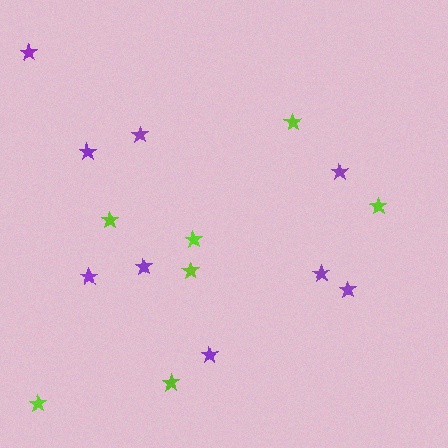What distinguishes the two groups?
There are 2 groups: one group of purple stars (9) and one group of lime stars (7).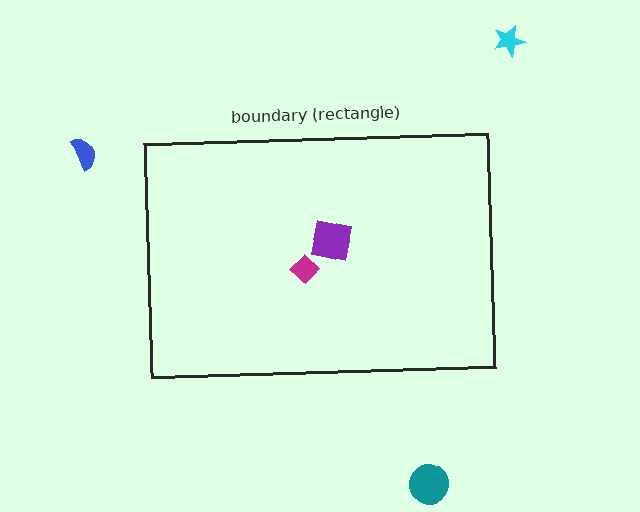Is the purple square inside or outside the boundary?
Inside.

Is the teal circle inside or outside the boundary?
Outside.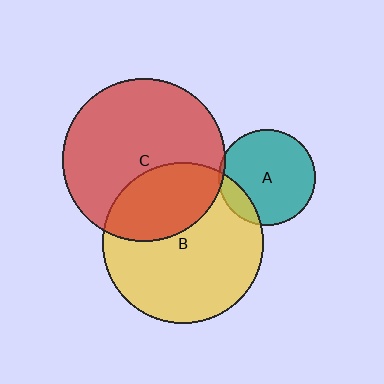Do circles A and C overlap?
Yes.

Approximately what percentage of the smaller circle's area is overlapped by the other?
Approximately 5%.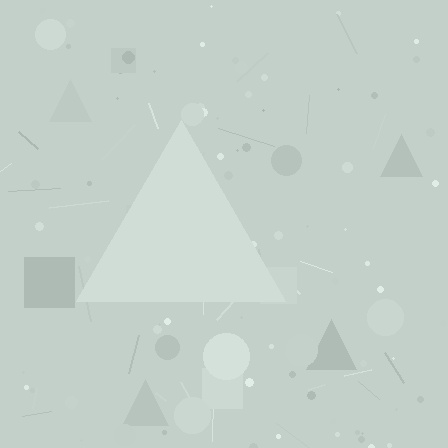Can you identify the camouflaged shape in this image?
The camouflaged shape is a triangle.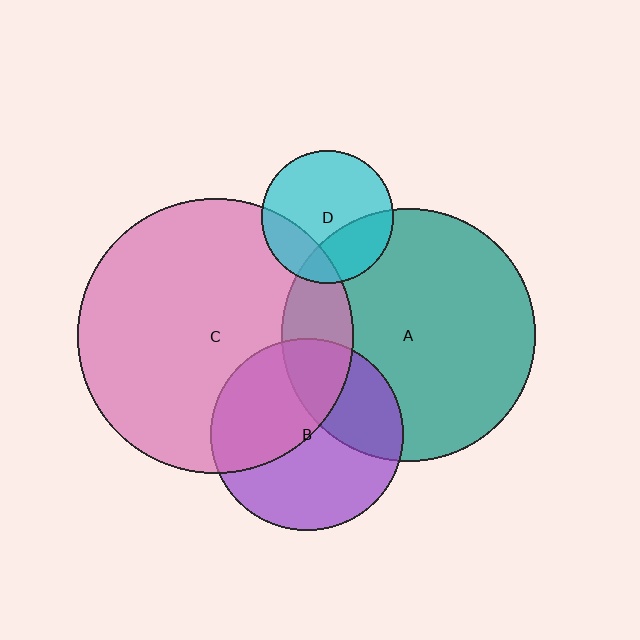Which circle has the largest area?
Circle C (pink).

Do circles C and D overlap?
Yes.